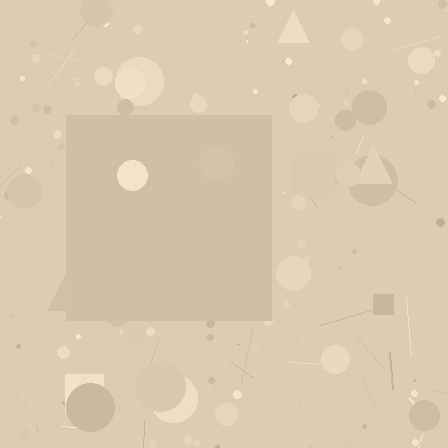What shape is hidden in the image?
A square is hidden in the image.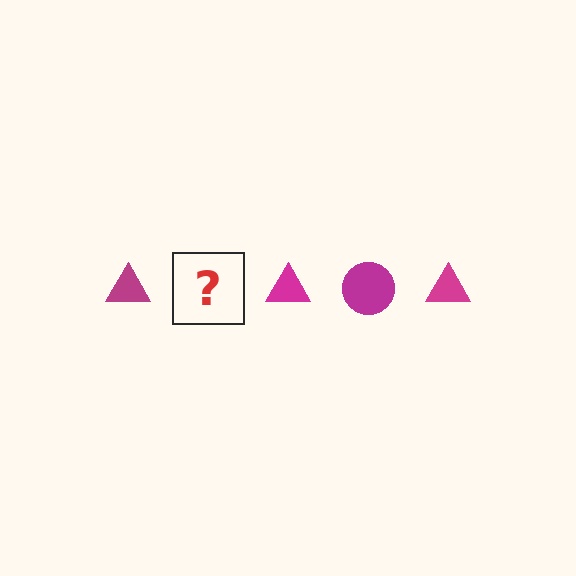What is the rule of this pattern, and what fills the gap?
The rule is that the pattern cycles through triangle, circle shapes in magenta. The gap should be filled with a magenta circle.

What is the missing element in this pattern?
The missing element is a magenta circle.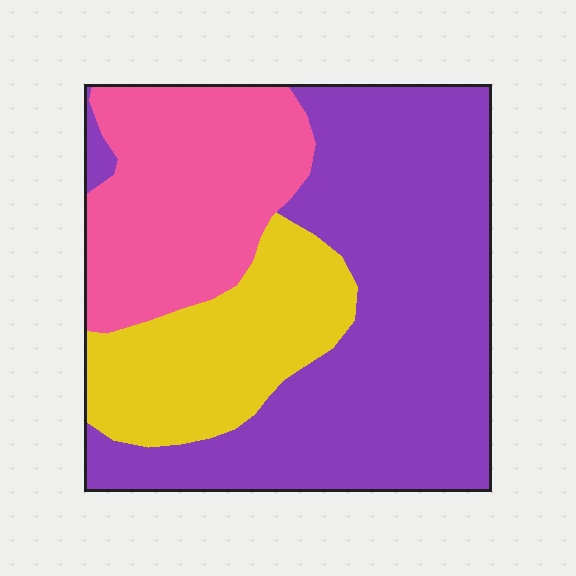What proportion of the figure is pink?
Pink takes up between a quarter and a half of the figure.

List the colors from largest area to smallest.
From largest to smallest: purple, pink, yellow.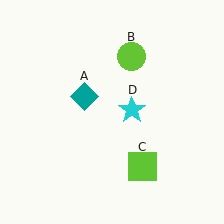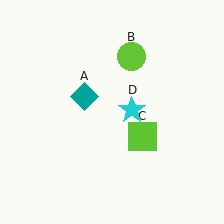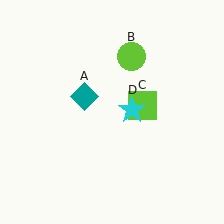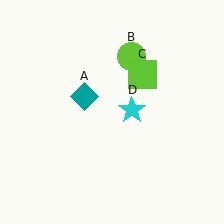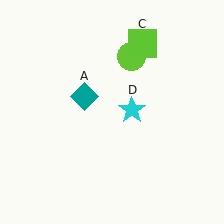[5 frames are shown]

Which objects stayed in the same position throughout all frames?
Teal diamond (object A) and lime circle (object B) and cyan star (object D) remained stationary.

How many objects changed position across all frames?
1 object changed position: lime square (object C).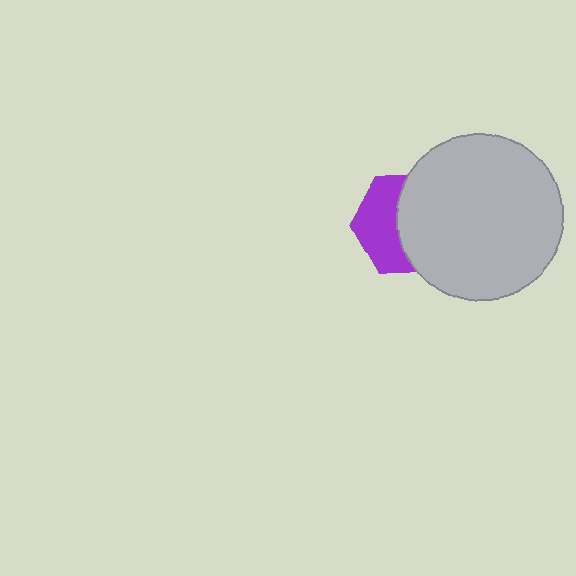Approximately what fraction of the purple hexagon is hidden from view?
Roughly 55% of the purple hexagon is hidden behind the light gray circle.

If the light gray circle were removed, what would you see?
You would see the complete purple hexagon.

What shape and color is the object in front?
The object in front is a light gray circle.